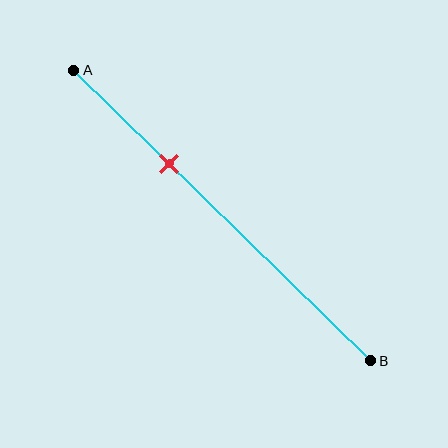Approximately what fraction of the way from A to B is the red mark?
The red mark is approximately 30% of the way from A to B.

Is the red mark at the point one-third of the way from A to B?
Yes, the mark is approximately at the one-third point.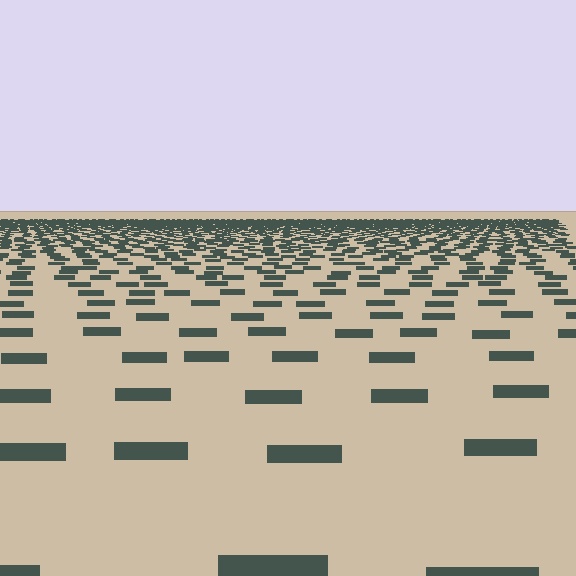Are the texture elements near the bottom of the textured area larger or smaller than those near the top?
Larger. Near the bottom, elements are closer to the viewer and appear at a bigger on-screen size.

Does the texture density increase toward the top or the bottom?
Density increases toward the top.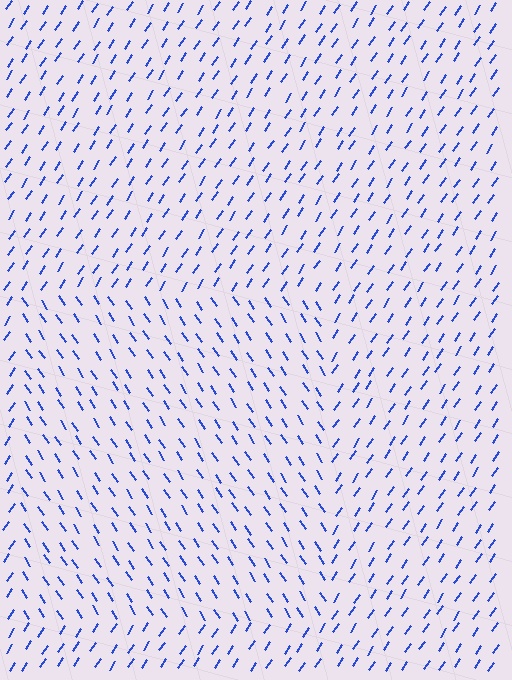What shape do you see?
I see a rectangle.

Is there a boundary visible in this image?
Yes, there is a texture boundary formed by a change in line orientation.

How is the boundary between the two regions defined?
The boundary is defined purely by a change in line orientation (approximately 67 degrees difference). All lines are the same color and thickness.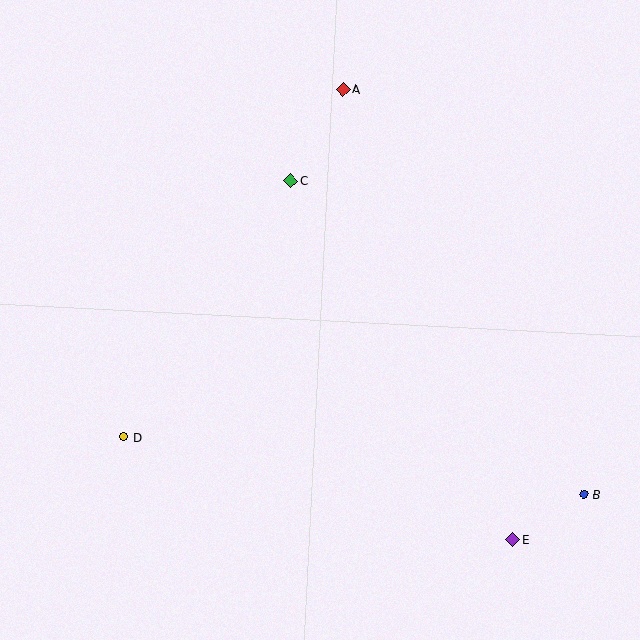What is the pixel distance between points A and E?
The distance between A and E is 481 pixels.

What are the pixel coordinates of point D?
Point D is at (124, 437).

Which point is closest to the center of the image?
Point C at (291, 180) is closest to the center.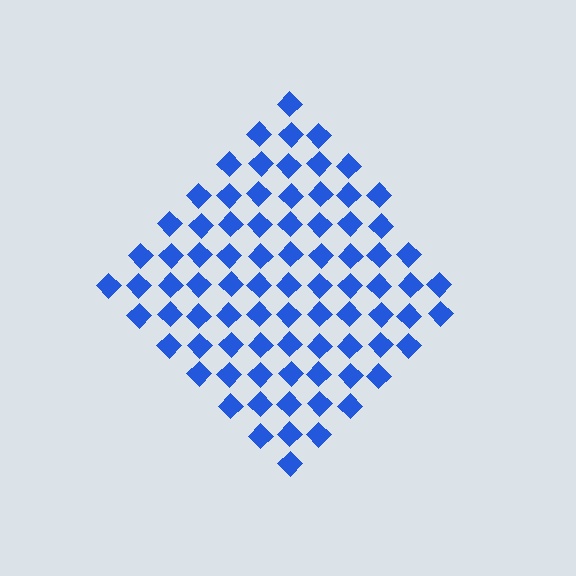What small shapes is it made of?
It is made of small diamonds.